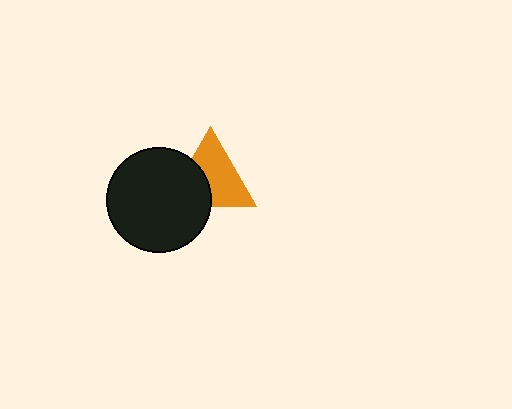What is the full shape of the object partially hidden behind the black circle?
The partially hidden object is an orange triangle.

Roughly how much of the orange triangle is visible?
About half of it is visible (roughly 63%).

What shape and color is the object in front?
The object in front is a black circle.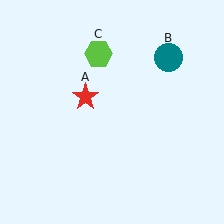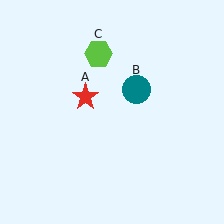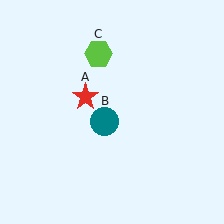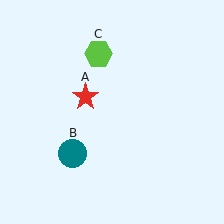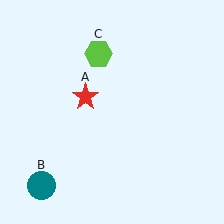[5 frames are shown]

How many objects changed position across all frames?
1 object changed position: teal circle (object B).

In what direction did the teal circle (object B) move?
The teal circle (object B) moved down and to the left.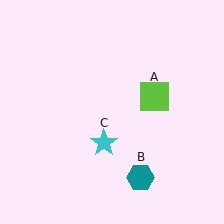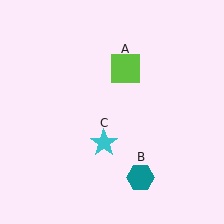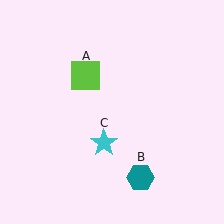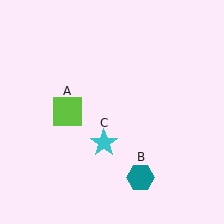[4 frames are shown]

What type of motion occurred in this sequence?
The lime square (object A) rotated counterclockwise around the center of the scene.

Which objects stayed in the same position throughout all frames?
Teal hexagon (object B) and cyan star (object C) remained stationary.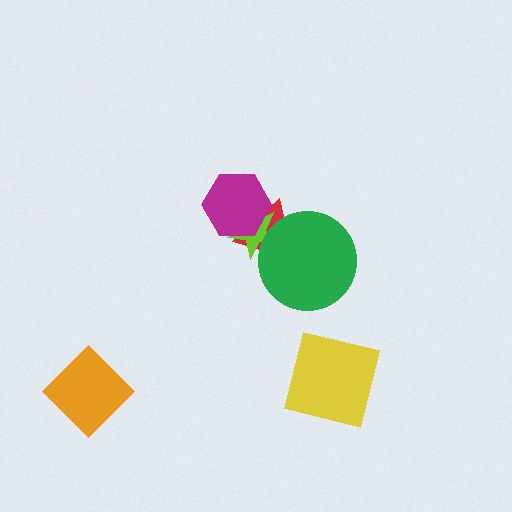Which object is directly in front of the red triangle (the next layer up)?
The lime star is directly in front of the red triangle.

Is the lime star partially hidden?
Yes, it is partially covered by another shape.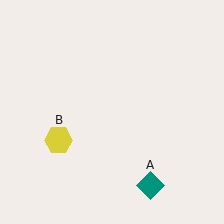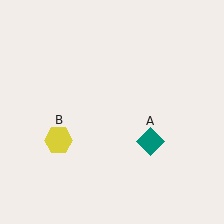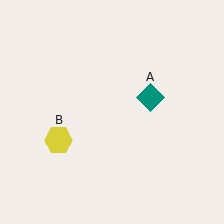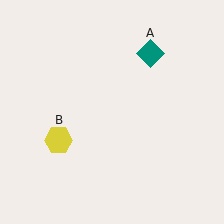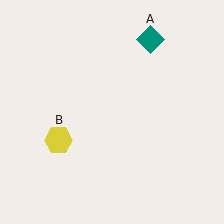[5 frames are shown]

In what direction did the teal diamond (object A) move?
The teal diamond (object A) moved up.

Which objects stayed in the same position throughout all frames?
Yellow hexagon (object B) remained stationary.